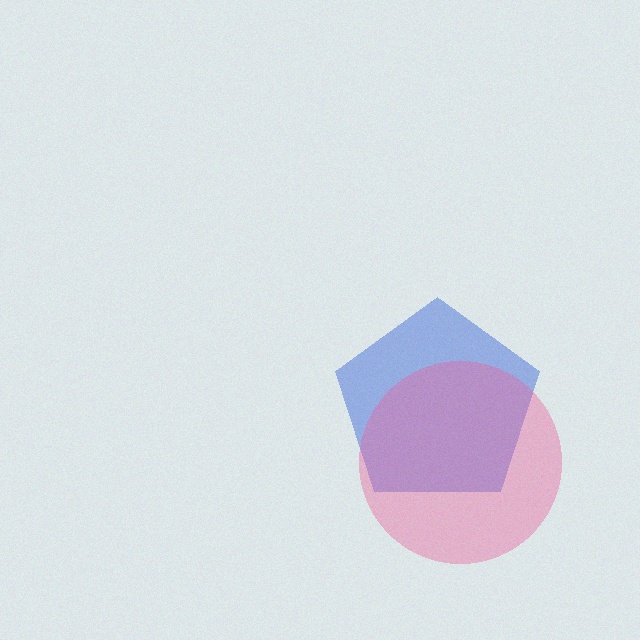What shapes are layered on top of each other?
The layered shapes are: a blue pentagon, a pink circle.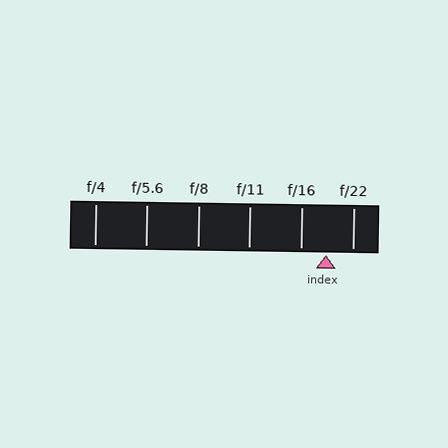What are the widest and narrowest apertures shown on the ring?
The widest aperture shown is f/4 and the narrowest is f/22.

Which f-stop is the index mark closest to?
The index mark is closest to f/16.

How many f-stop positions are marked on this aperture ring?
There are 6 f-stop positions marked.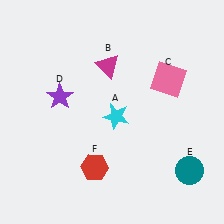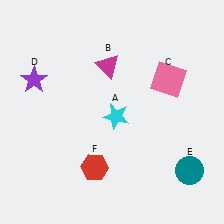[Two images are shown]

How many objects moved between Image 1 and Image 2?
1 object moved between the two images.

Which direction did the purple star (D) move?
The purple star (D) moved left.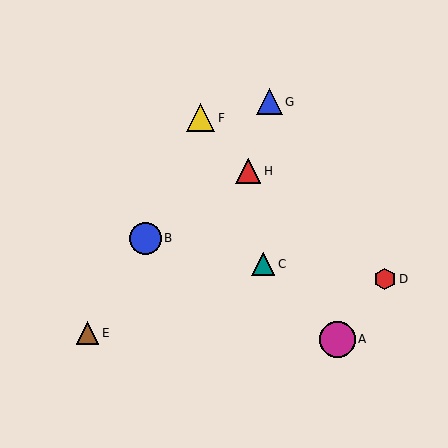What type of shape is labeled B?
Shape B is a blue circle.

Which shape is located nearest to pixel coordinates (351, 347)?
The magenta circle (labeled A) at (337, 339) is nearest to that location.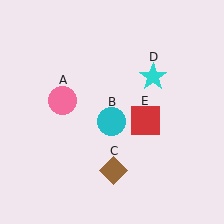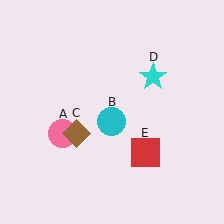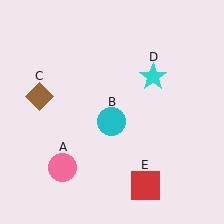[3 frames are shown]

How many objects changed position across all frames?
3 objects changed position: pink circle (object A), brown diamond (object C), red square (object E).